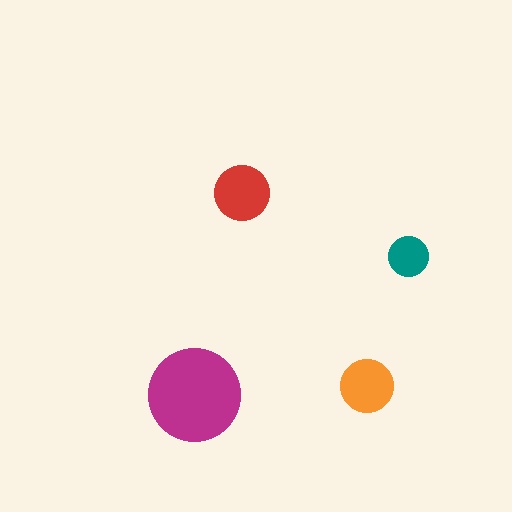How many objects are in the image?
There are 4 objects in the image.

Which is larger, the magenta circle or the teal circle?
The magenta one.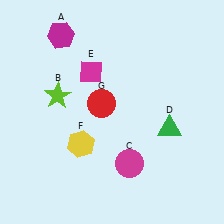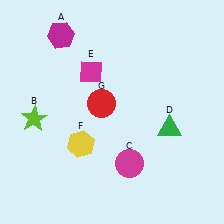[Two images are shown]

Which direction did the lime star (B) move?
The lime star (B) moved left.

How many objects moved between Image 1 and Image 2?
1 object moved between the two images.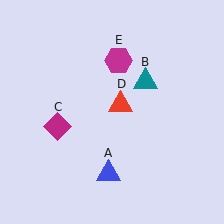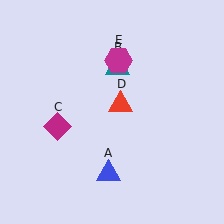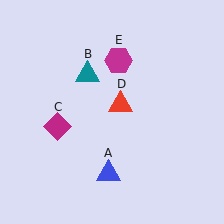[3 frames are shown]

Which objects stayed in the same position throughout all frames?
Blue triangle (object A) and magenta diamond (object C) and red triangle (object D) and magenta hexagon (object E) remained stationary.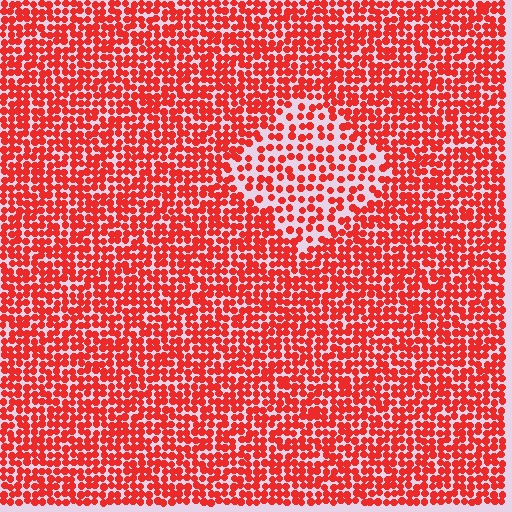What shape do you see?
I see a diamond.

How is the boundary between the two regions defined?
The boundary is defined by a change in element density (approximately 1.8x ratio). All elements are the same color, size, and shape.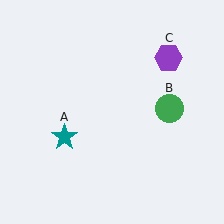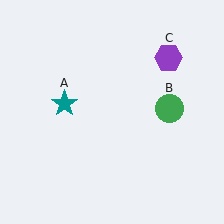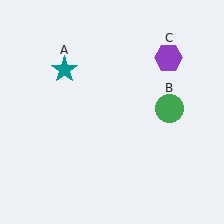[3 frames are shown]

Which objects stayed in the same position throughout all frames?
Green circle (object B) and purple hexagon (object C) remained stationary.